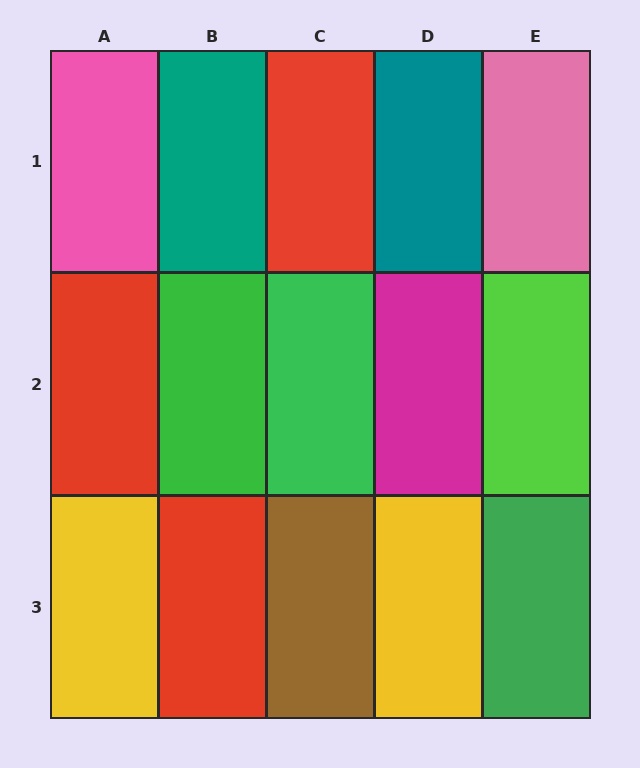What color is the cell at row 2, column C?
Green.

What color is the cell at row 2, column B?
Green.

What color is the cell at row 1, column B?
Teal.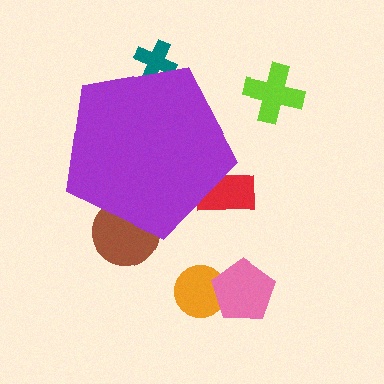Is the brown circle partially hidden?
Yes, the brown circle is partially hidden behind the purple pentagon.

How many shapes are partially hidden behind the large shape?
3 shapes are partially hidden.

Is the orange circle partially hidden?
No, the orange circle is fully visible.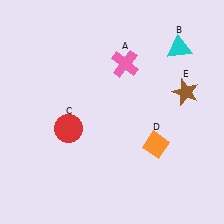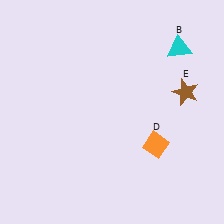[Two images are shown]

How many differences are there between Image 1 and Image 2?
There are 2 differences between the two images.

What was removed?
The pink cross (A), the red circle (C) were removed in Image 2.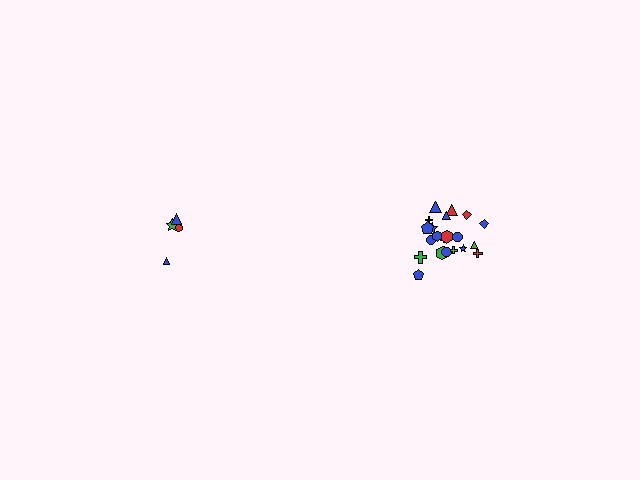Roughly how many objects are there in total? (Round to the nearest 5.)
Roughly 25 objects in total.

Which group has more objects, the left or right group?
The right group.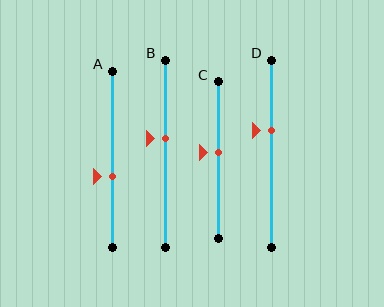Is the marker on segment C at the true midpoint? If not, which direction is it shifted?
No, the marker on segment C is shifted upward by about 5% of the segment length.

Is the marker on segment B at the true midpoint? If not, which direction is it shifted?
No, the marker on segment B is shifted upward by about 8% of the segment length.